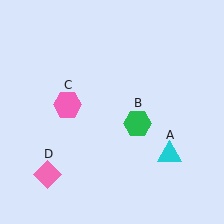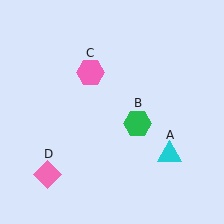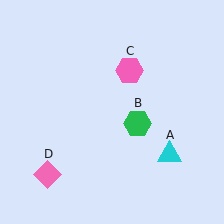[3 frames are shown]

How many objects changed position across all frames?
1 object changed position: pink hexagon (object C).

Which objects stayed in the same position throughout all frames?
Cyan triangle (object A) and green hexagon (object B) and pink diamond (object D) remained stationary.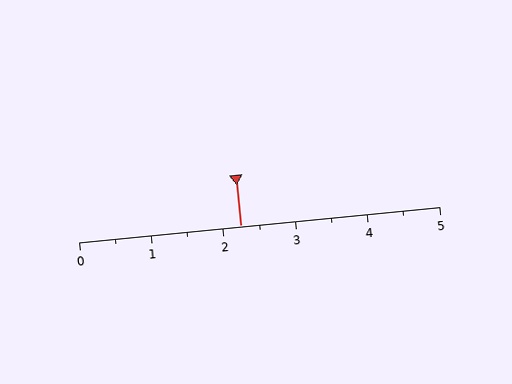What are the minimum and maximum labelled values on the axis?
The axis runs from 0 to 5.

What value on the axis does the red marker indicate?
The marker indicates approximately 2.2.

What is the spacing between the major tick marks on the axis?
The major ticks are spaced 1 apart.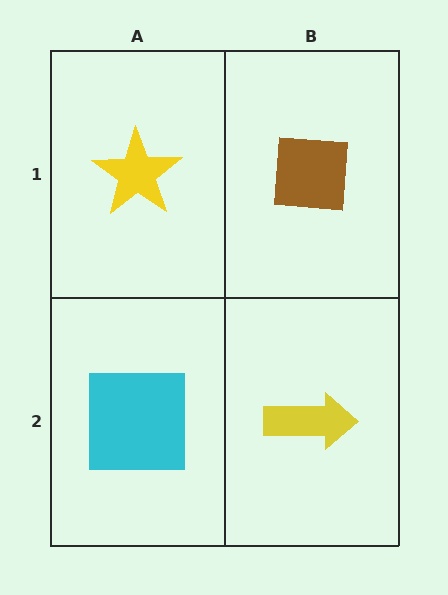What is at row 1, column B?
A brown square.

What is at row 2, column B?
A yellow arrow.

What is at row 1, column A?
A yellow star.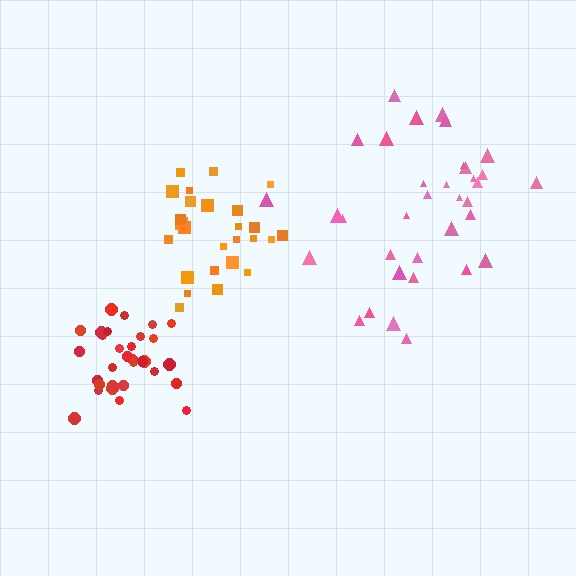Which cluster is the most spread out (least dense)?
Pink.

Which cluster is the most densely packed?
Red.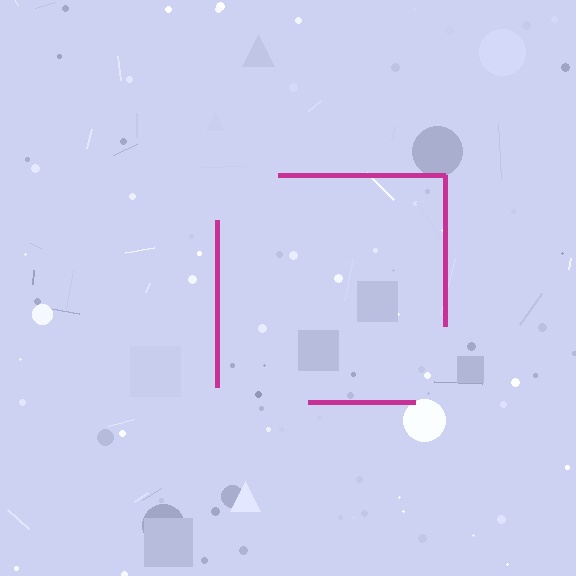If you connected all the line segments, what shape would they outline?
They would outline a square.